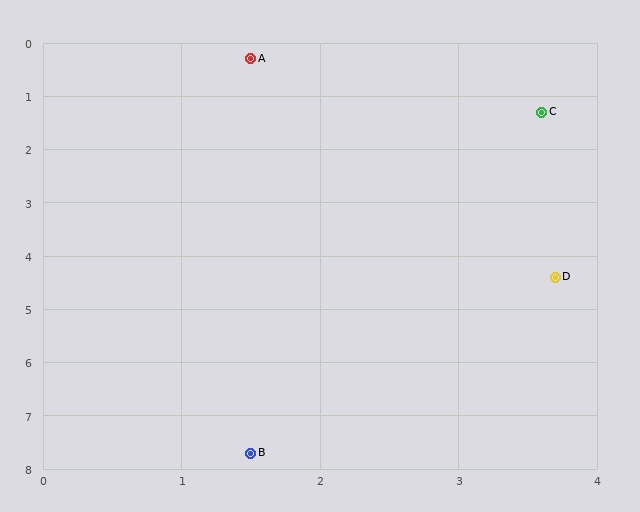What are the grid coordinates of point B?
Point B is at approximately (1.5, 7.7).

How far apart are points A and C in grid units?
Points A and C are about 2.3 grid units apart.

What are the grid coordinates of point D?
Point D is at approximately (3.7, 4.4).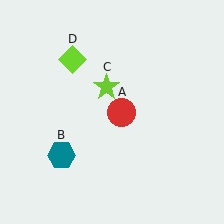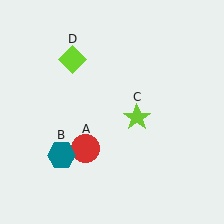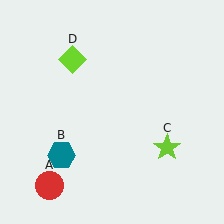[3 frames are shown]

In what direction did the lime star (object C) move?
The lime star (object C) moved down and to the right.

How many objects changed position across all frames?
2 objects changed position: red circle (object A), lime star (object C).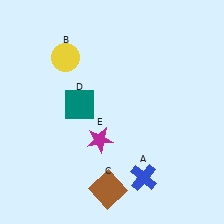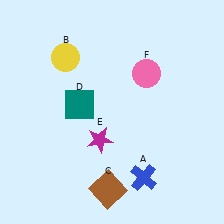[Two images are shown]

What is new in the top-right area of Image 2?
A pink circle (F) was added in the top-right area of Image 2.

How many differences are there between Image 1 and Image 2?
There is 1 difference between the two images.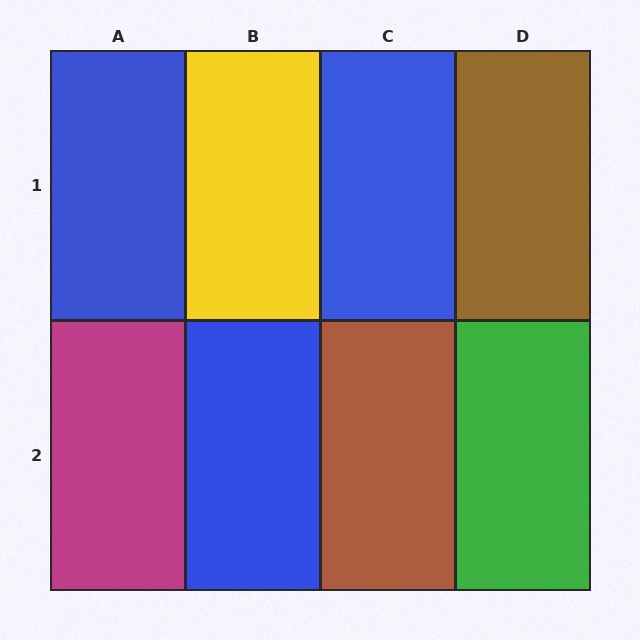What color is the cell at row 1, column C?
Blue.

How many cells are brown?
2 cells are brown.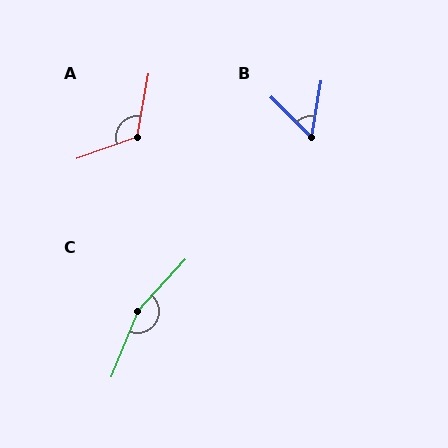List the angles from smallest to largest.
B (55°), A (120°), C (159°).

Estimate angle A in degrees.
Approximately 120 degrees.